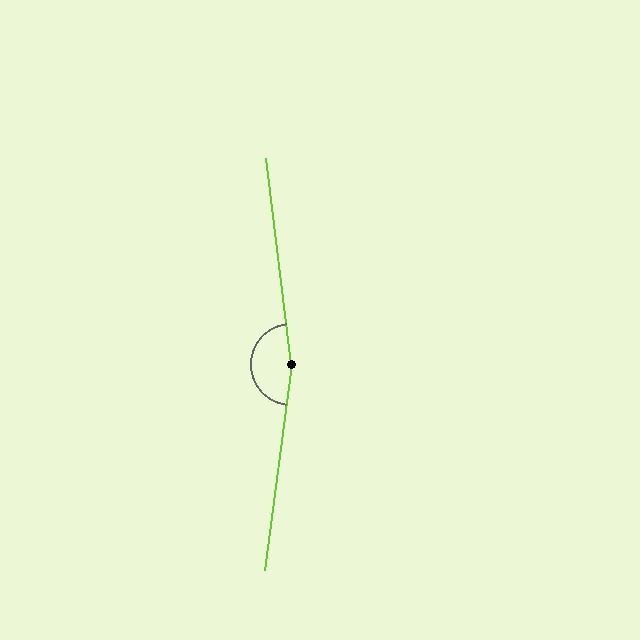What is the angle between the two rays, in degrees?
Approximately 166 degrees.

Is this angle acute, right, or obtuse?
It is obtuse.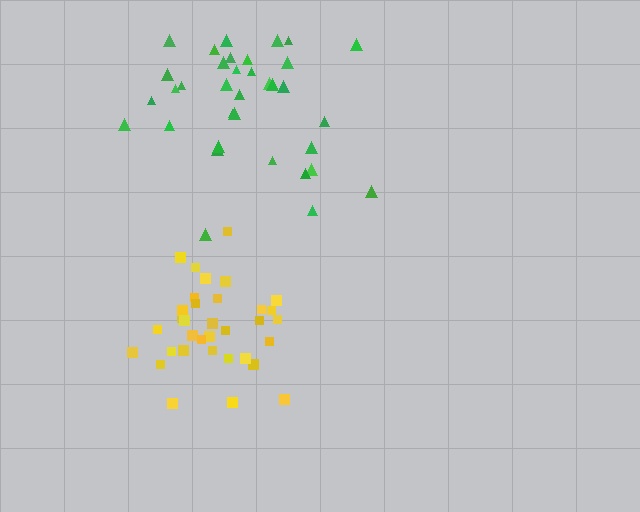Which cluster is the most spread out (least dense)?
Green.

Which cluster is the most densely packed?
Yellow.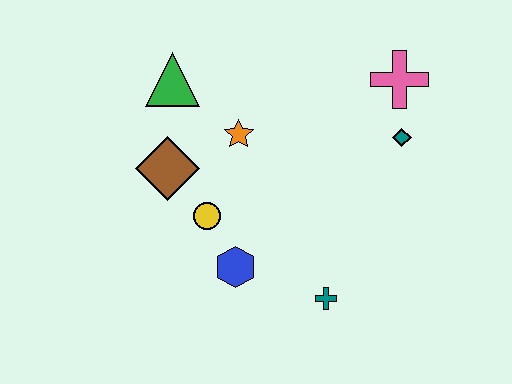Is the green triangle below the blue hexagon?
No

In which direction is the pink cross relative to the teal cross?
The pink cross is above the teal cross.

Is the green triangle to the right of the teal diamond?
No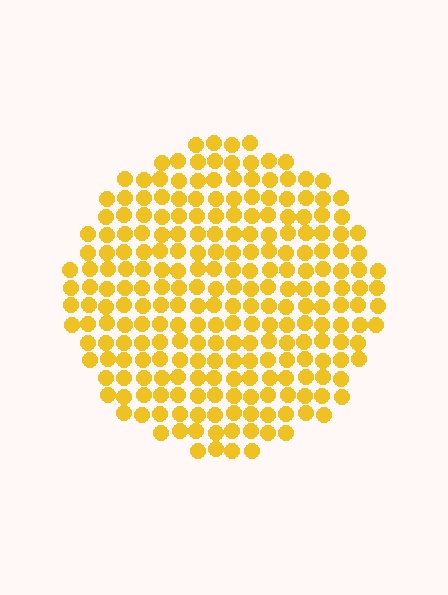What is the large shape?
The large shape is a circle.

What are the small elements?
The small elements are circles.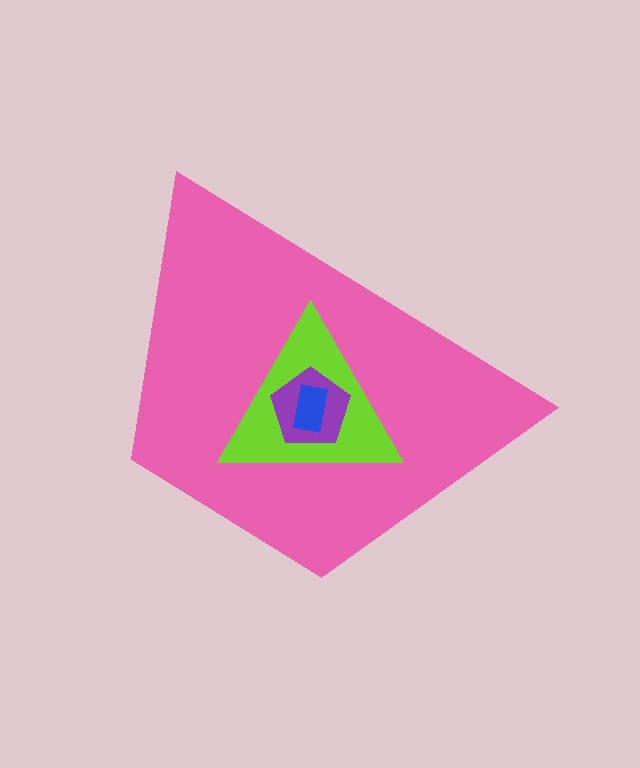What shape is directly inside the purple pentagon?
The blue rectangle.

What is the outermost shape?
The pink trapezoid.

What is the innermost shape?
The blue rectangle.